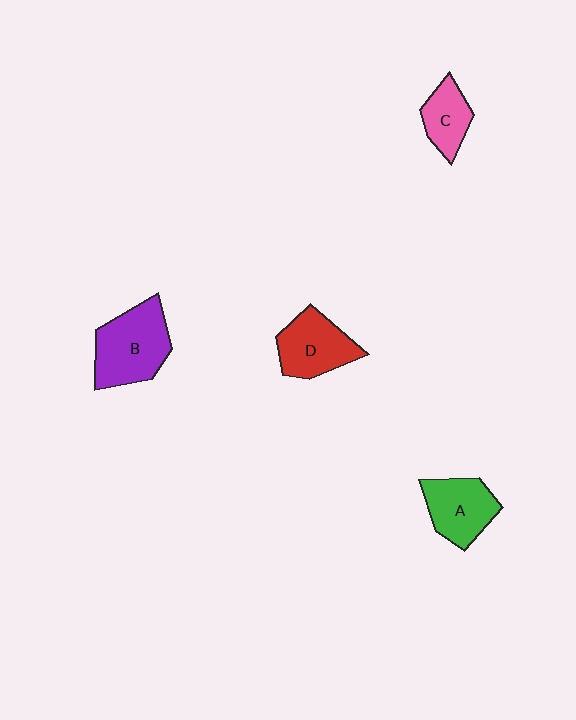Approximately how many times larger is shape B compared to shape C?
Approximately 1.8 times.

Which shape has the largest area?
Shape B (purple).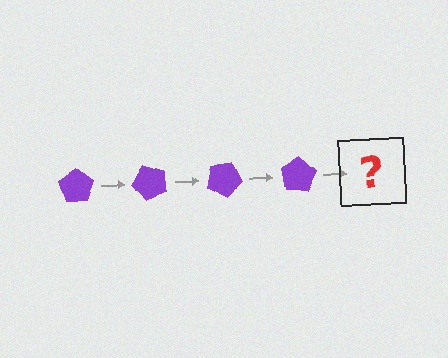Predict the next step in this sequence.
The next step is a purple pentagon rotated 200 degrees.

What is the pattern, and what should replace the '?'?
The pattern is that the pentagon rotates 50 degrees each step. The '?' should be a purple pentagon rotated 200 degrees.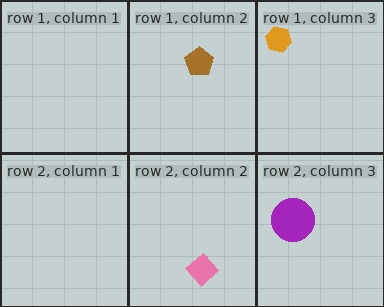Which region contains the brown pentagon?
The row 1, column 2 region.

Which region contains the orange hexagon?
The row 1, column 3 region.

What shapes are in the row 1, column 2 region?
The brown pentagon.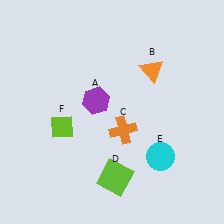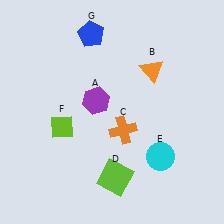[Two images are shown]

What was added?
A blue pentagon (G) was added in Image 2.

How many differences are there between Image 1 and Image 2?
There is 1 difference between the two images.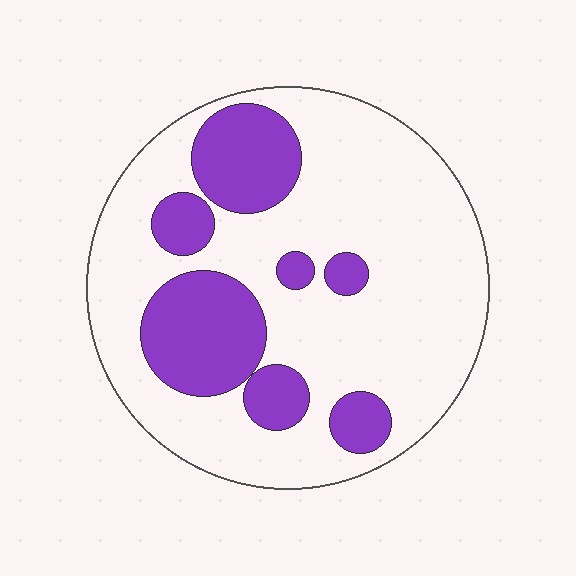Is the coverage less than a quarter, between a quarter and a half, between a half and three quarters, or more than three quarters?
Between a quarter and a half.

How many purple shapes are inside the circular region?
7.